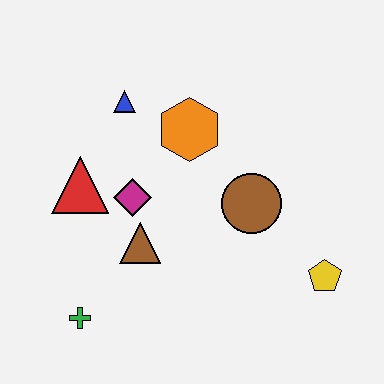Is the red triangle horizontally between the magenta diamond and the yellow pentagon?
No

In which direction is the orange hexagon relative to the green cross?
The orange hexagon is above the green cross.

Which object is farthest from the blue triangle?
The yellow pentagon is farthest from the blue triangle.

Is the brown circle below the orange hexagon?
Yes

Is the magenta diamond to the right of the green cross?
Yes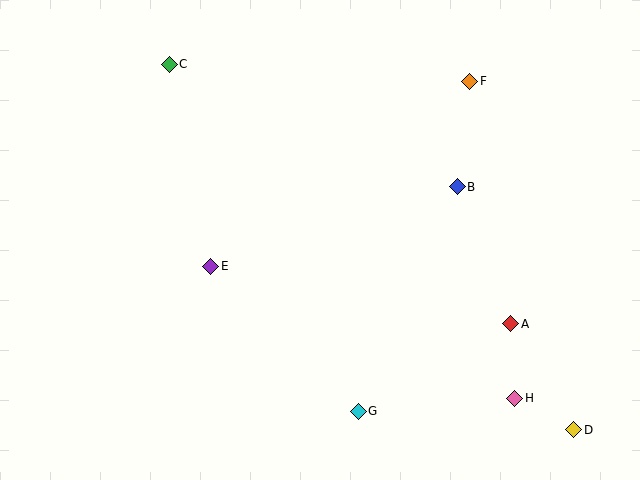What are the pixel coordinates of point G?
Point G is at (358, 411).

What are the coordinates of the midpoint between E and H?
The midpoint between E and H is at (363, 332).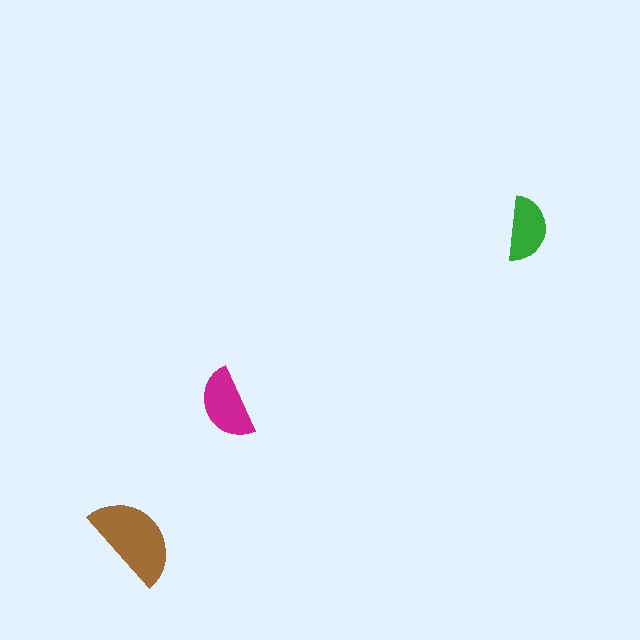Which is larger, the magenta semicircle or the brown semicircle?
The brown one.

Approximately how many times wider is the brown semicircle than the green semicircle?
About 1.5 times wider.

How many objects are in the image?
There are 3 objects in the image.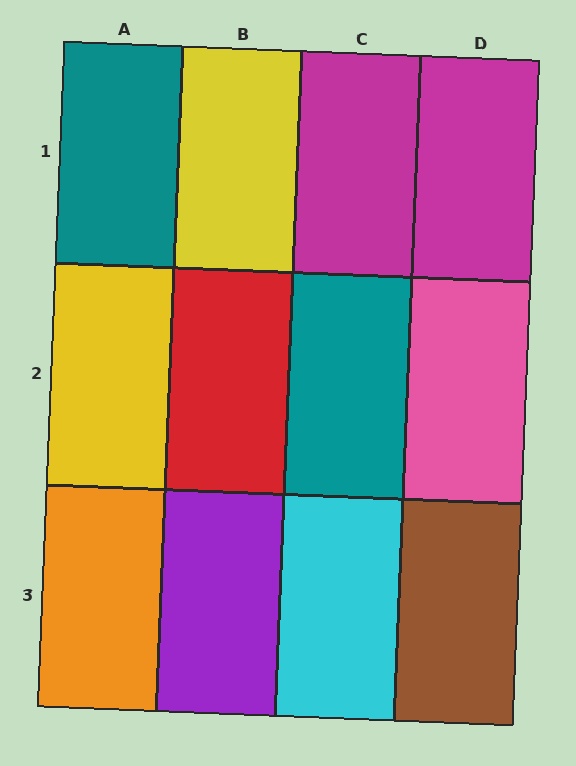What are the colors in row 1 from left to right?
Teal, yellow, magenta, magenta.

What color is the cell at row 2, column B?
Red.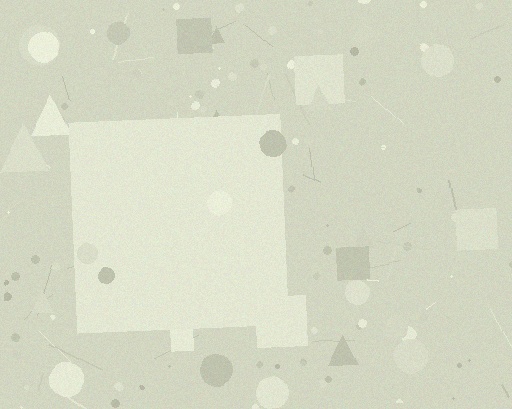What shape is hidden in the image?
A square is hidden in the image.